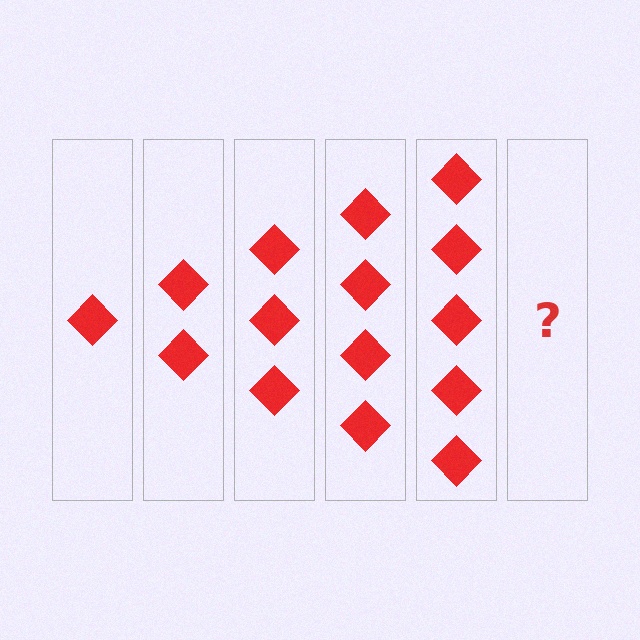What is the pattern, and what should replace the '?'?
The pattern is that each step adds one more diamond. The '?' should be 6 diamonds.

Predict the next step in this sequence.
The next step is 6 diamonds.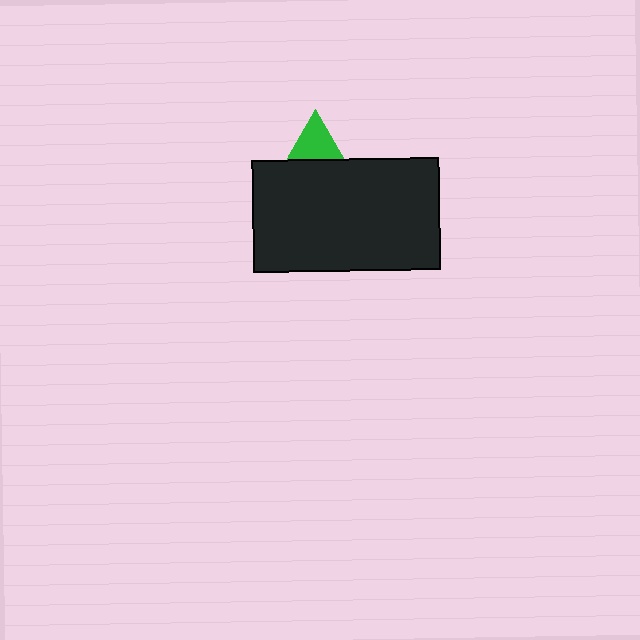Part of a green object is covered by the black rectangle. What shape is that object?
It is a triangle.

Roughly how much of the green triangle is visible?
A small part of it is visible (roughly 42%).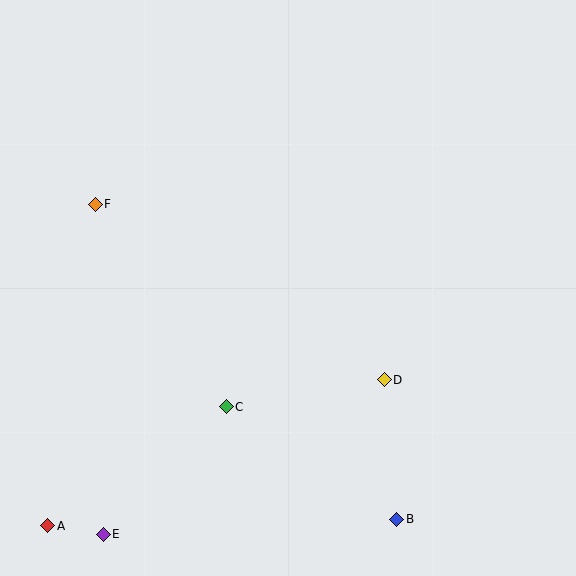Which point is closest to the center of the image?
Point D at (384, 380) is closest to the center.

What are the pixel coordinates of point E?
Point E is at (103, 534).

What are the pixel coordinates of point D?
Point D is at (384, 380).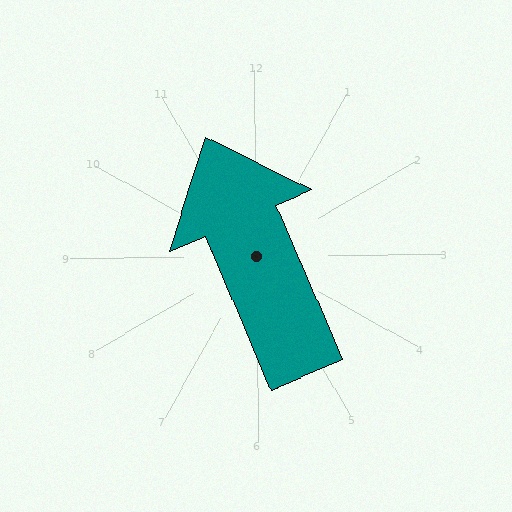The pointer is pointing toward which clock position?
Roughly 11 o'clock.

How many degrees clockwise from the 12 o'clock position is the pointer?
Approximately 337 degrees.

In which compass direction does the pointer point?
Northwest.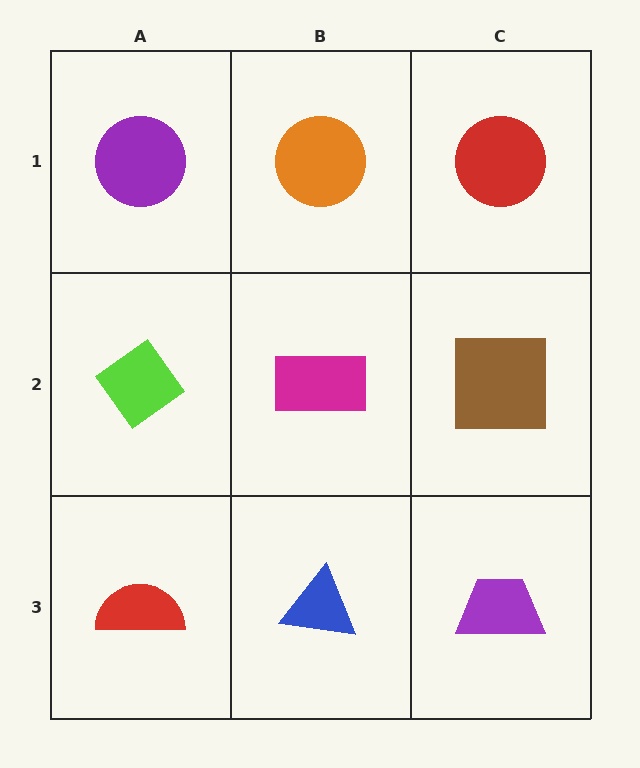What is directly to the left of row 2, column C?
A magenta rectangle.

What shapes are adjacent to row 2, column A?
A purple circle (row 1, column A), a red semicircle (row 3, column A), a magenta rectangle (row 2, column B).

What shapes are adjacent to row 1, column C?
A brown square (row 2, column C), an orange circle (row 1, column B).